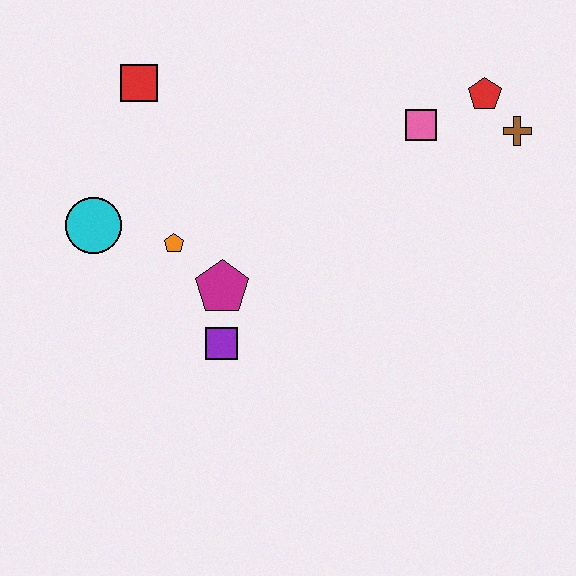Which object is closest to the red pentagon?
The brown cross is closest to the red pentagon.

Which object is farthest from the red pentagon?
The cyan circle is farthest from the red pentagon.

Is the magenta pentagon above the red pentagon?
No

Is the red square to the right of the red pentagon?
No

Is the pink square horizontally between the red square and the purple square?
No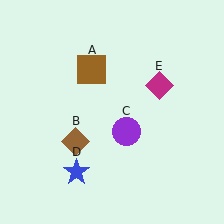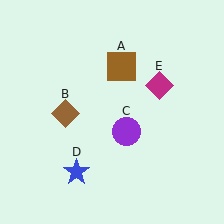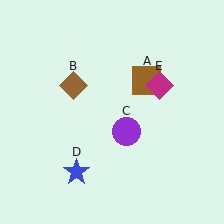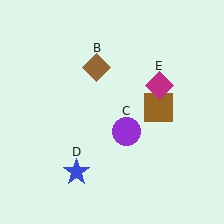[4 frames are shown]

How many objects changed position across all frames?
2 objects changed position: brown square (object A), brown diamond (object B).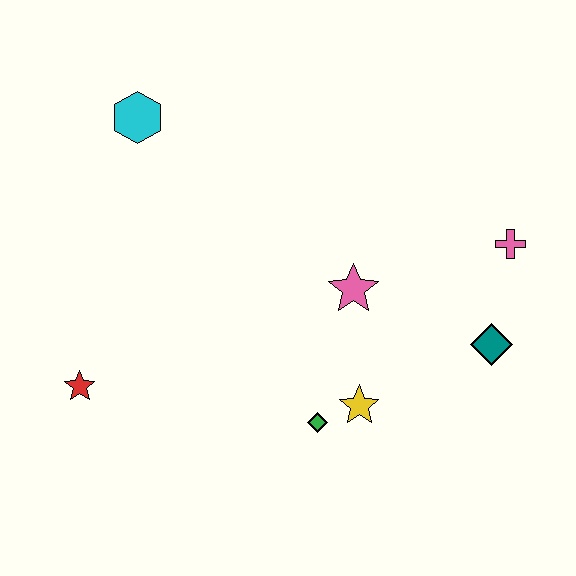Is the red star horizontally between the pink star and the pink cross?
No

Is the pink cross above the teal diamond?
Yes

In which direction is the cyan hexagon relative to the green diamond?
The cyan hexagon is above the green diamond.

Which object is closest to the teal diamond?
The pink cross is closest to the teal diamond.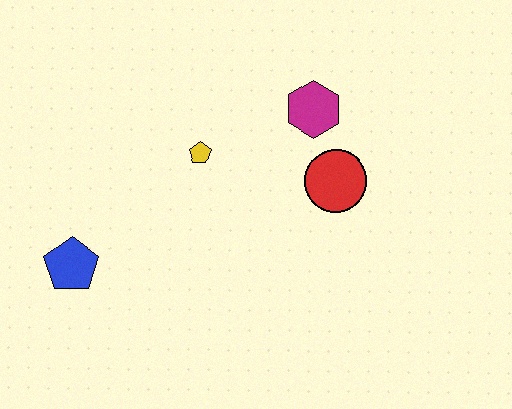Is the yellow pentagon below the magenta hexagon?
Yes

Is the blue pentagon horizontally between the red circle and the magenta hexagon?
No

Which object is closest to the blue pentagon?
The yellow pentagon is closest to the blue pentagon.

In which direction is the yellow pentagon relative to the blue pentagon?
The yellow pentagon is to the right of the blue pentagon.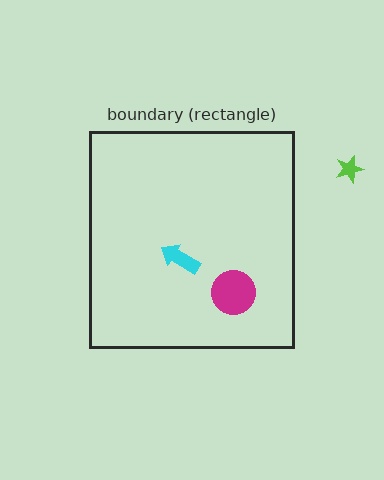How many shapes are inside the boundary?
2 inside, 1 outside.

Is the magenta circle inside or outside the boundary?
Inside.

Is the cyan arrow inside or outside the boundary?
Inside.